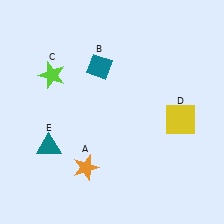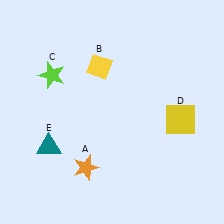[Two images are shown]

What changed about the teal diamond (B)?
In Image 1, B is teal. In Image 2, it changed to yellow.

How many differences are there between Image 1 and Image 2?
There is 1 difference between the two images.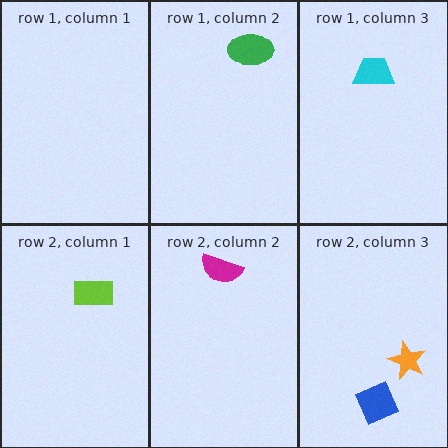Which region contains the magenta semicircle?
The row 2, column 2 region.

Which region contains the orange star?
The row 2, column 3 region.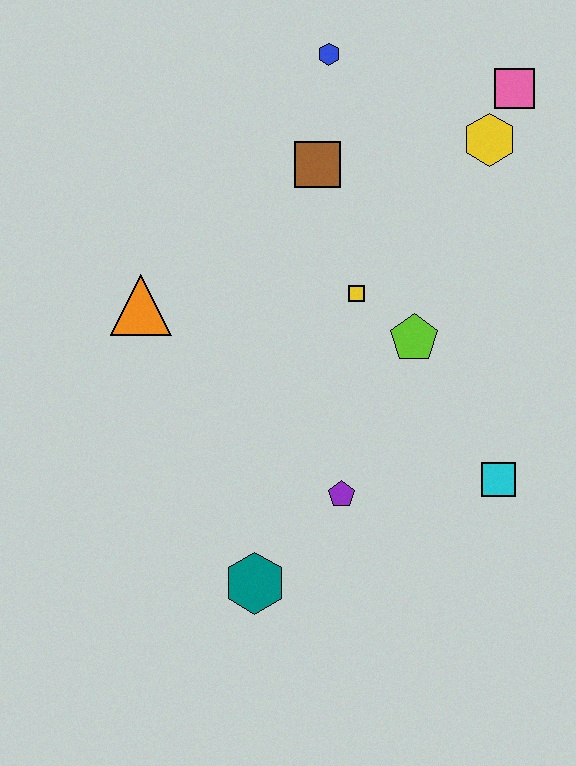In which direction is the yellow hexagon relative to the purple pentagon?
The yellow hexagon is above the purple pentagon.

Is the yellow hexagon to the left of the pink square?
Yes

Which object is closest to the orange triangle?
The yellow square is closest to the orange triangle.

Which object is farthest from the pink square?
The teal hexagon is farthest from the pink square.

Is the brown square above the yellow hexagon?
No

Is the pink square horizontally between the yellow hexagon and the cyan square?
No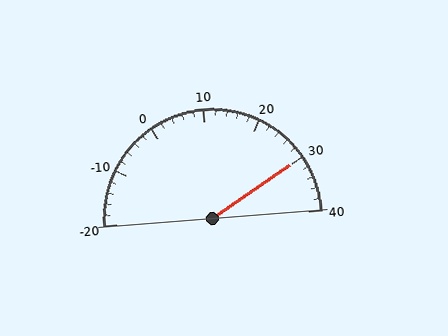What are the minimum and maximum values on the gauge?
The gauge ranges from -20 to 40.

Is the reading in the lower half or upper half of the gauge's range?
The reading is in the upper half of the range (-20 to 40).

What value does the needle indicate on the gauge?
The needle indicates approximately 30.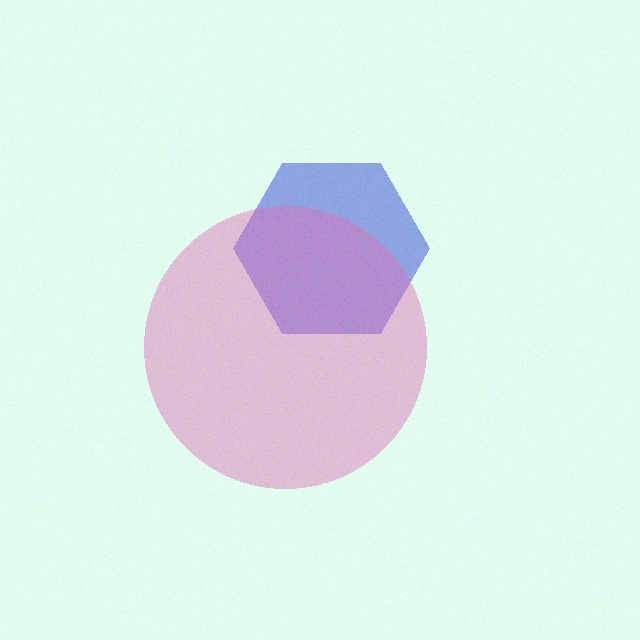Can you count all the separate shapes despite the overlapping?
Yes, there are 2 separate shapes.